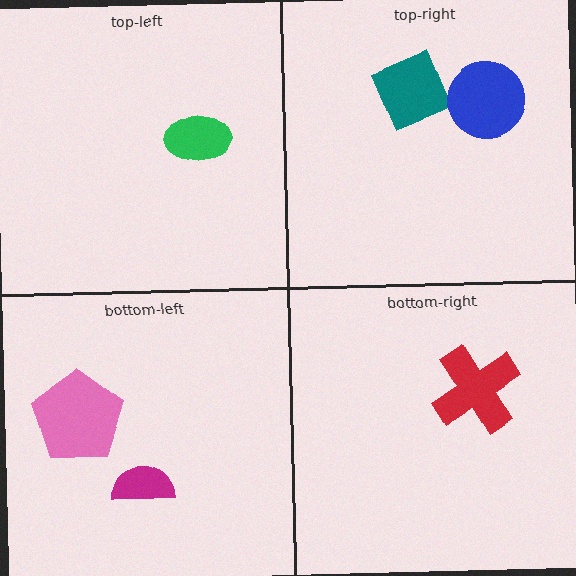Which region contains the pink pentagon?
The bottom-left region.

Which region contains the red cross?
The bottom-right region.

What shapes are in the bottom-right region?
The red cross.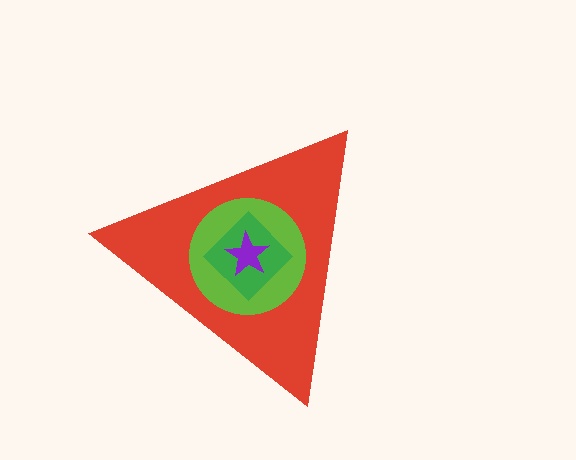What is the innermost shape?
The purple star.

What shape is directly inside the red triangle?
The lime circle.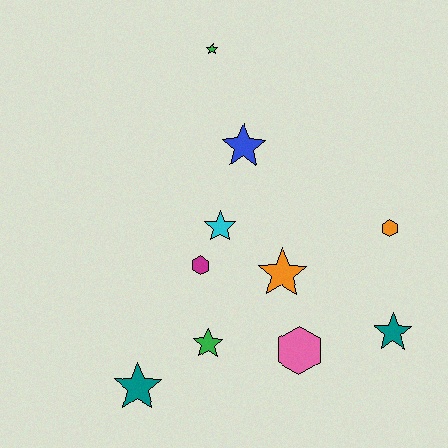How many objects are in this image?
There are 10 objects.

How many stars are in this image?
There are 7 stars.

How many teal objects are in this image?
There are 2 teal objects.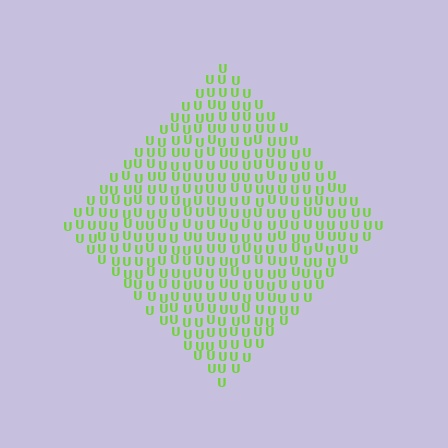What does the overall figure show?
The overall figure shows a diamond.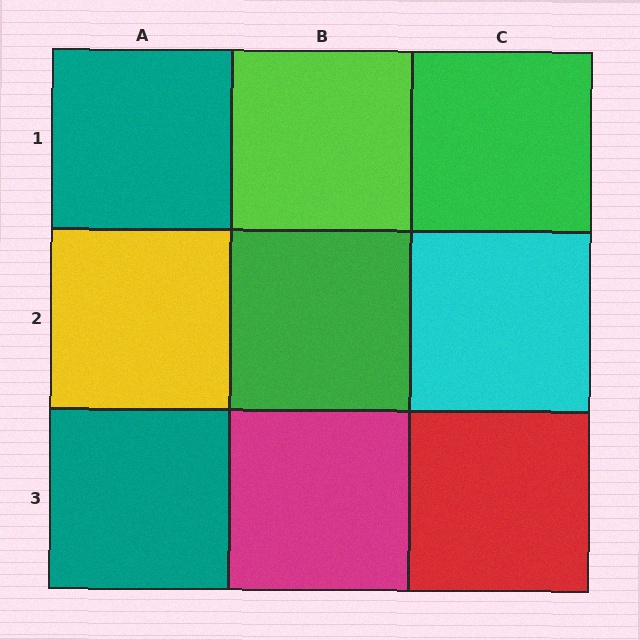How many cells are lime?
1 cell is lime.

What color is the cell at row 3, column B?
Magenta.